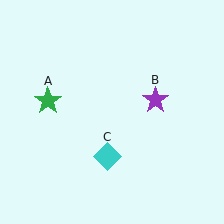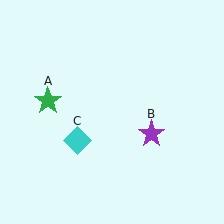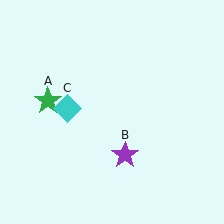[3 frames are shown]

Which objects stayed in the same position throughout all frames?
Green star (object A) remained stationary.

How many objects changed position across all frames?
2 objects changed position: purple star (object B), cyan diamond (object C).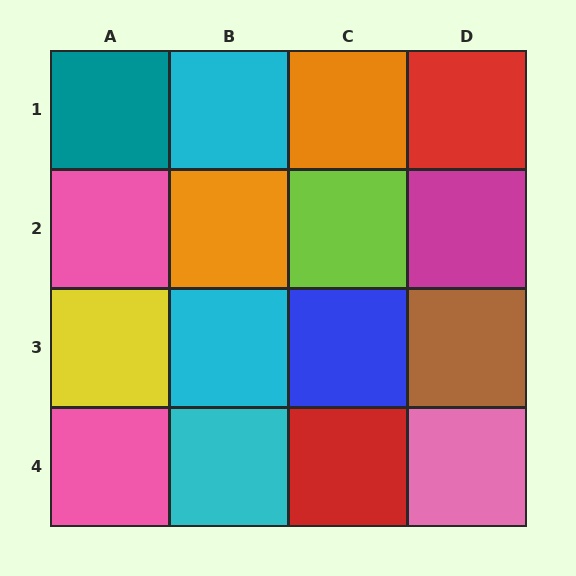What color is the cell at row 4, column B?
Cyan.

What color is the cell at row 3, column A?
Yellow.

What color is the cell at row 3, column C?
Blue.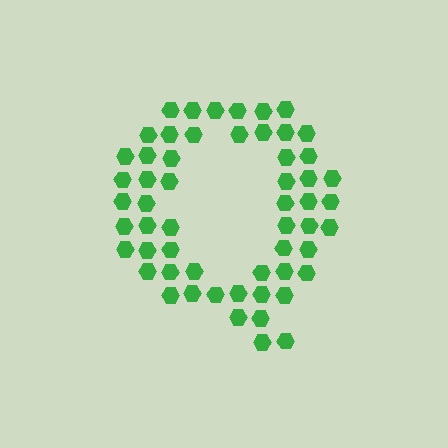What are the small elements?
The small elements are hexagons.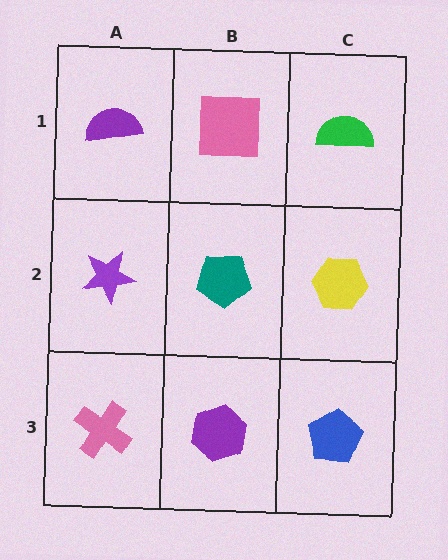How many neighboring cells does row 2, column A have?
3.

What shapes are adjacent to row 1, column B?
A teal pentagon (row 2, column B), a purple semicircle (row 1, column A), a green semicircle (row 1, column C).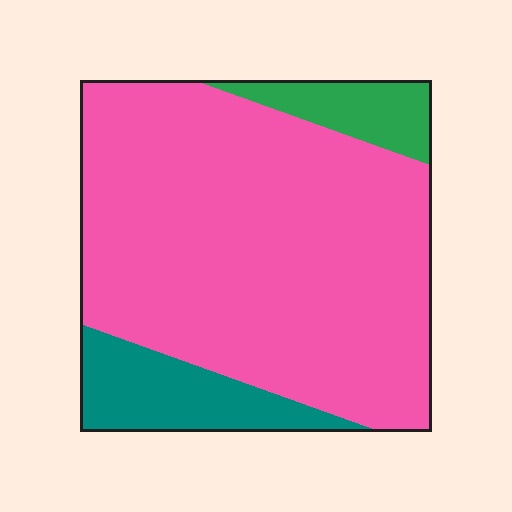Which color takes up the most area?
Pink, at roughly 80%.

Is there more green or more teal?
Teal.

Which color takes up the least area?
Green, at roughly 10%.